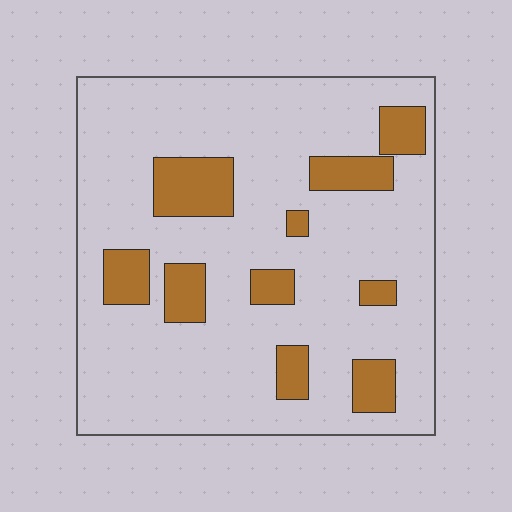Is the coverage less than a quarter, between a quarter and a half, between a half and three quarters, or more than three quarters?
Less than a quarter.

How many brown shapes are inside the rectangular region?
10.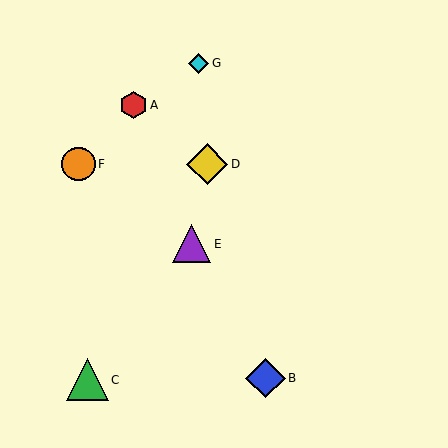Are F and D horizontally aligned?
Yes, both are at y≈164.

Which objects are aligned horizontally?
Objects D, F are aligned horizontally.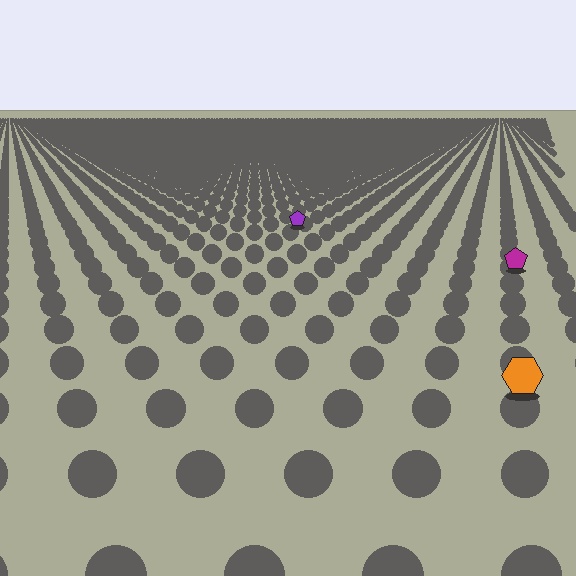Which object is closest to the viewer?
The orange hexagon is closest. The texture marks near it are larger and more spread out.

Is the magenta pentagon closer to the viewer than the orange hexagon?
No. The orange hexagon is closer — you can tell from the texture gradient: the ground texture is coarser near it.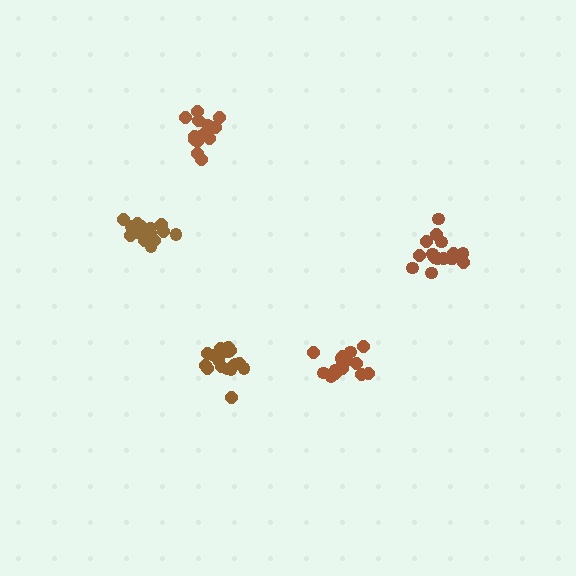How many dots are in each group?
Group 1: 20 dots, Group 2: 19 dots, Group 3: 16 dots, Group 4: 16 dots, Group 5: 15 dots (86 total).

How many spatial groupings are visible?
There are 5 spatial groupings.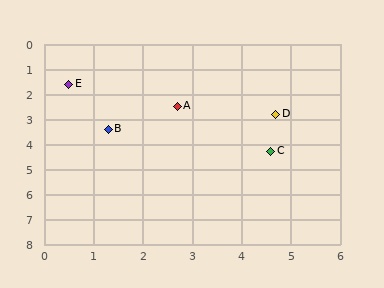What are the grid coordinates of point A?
Point A is at approximately (2.7, 2.5).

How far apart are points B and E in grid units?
Points B and E are about 2.0 grid units apart.